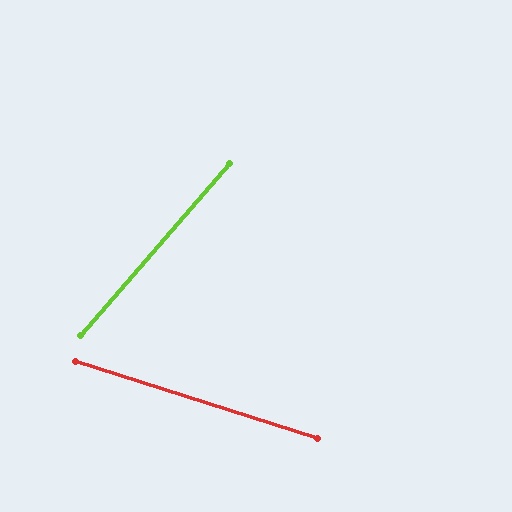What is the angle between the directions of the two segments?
Approximately 67 degrees.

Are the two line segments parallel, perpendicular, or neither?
Neither parallel nor perpendicular — they differ by about 67°.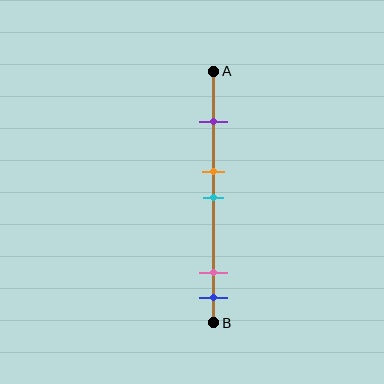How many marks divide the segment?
There are 5 marks dividing the segment.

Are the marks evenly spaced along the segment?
No, the marks are not evenly spaced.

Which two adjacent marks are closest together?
The orange and cyan marks are the closest adjacent pair.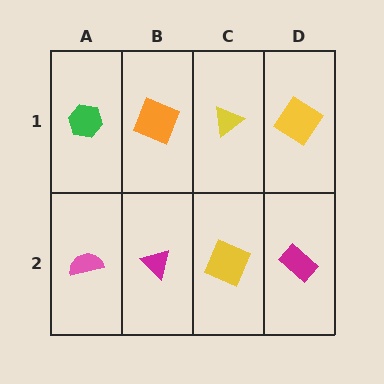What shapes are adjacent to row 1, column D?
A magenta rectangle (row 2, column D), a yellow triangle (row 1, column C).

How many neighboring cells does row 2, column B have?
3.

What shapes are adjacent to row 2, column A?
A green hexagon (row 1, column A), a magenta triangle (row 2, column B).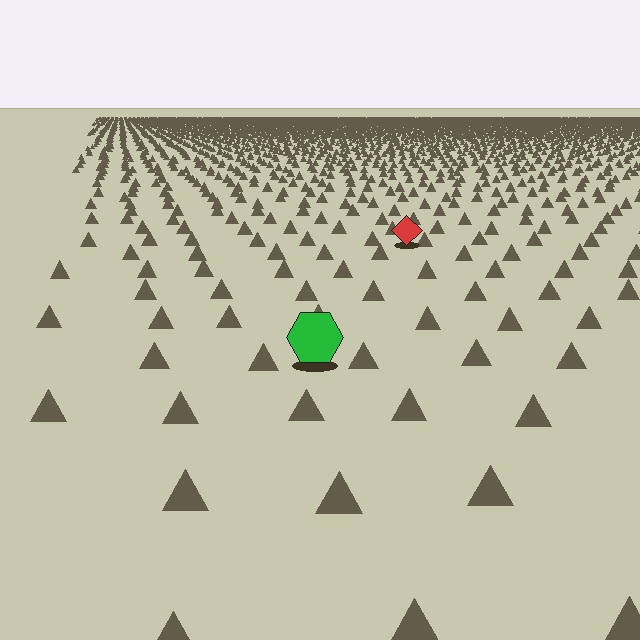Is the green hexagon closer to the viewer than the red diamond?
Yes. The green hexagon is closer — you can tell from the texture gradient: the ground texture is coarser near it.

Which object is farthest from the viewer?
The red diamond is farthest from the viewer. It appears smaller and the ground texture around it is denser.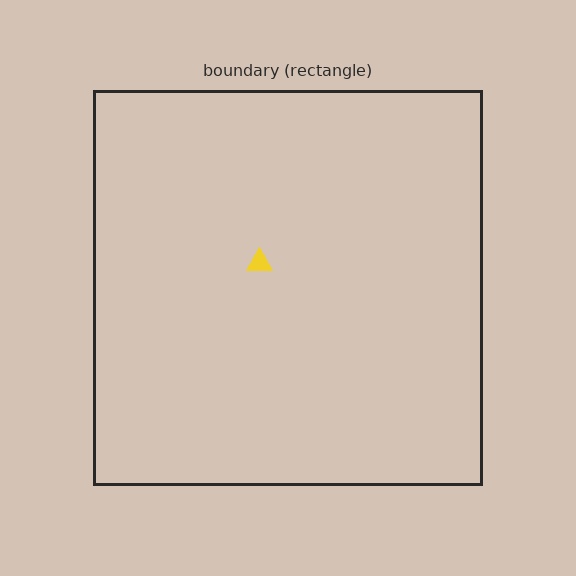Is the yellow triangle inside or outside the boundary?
Inside.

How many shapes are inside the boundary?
1 inside, 0 outside.